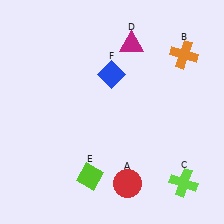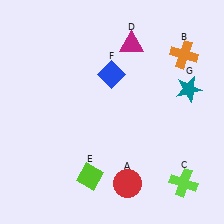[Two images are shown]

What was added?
A teal star (G) was added in Image 2.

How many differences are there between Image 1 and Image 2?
There is 1 difference between the two images.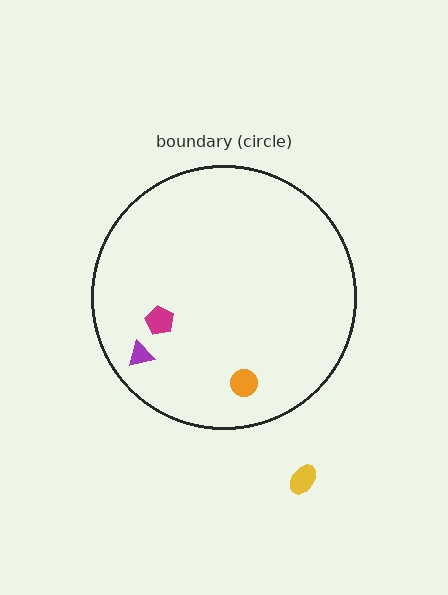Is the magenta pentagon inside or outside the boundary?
Inside.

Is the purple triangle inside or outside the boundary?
Inside.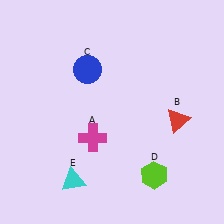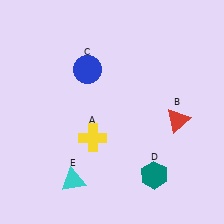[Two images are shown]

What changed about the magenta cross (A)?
In Image 1, A is magenta. In Image 2, it changed to yellow.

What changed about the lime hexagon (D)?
In Image 1, D is lime. In Image 2, it changed to teal.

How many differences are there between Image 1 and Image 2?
There are 2 differences between the two images.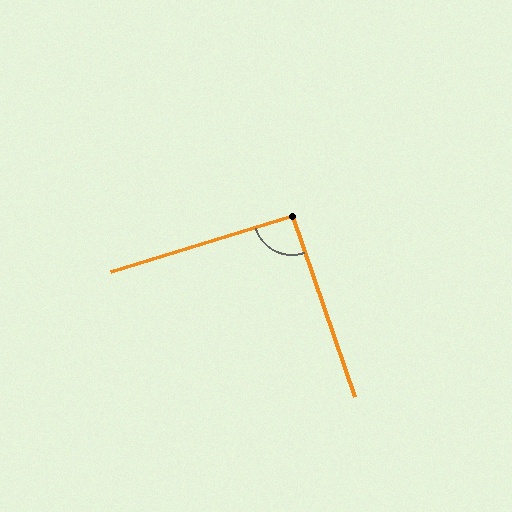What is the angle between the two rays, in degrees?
Approximately 92 degrees.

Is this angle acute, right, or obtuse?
It is approximately a right angle.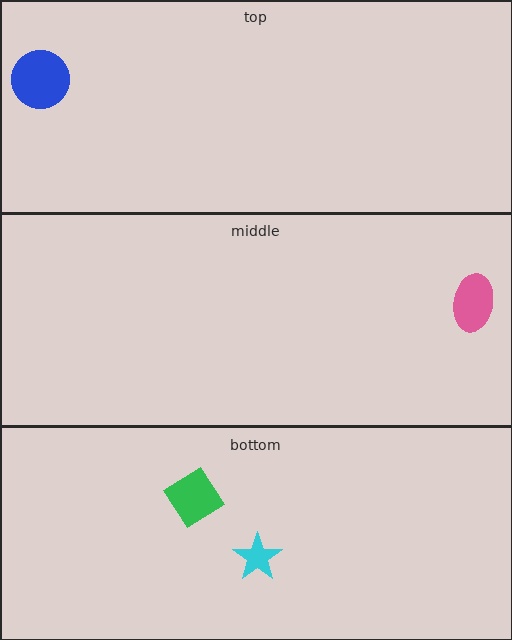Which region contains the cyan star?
The bottom region.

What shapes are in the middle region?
The pink ellipse.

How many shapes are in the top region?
1.